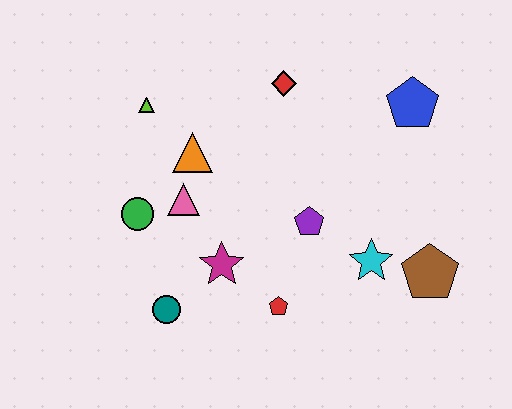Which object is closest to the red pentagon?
The magenta star is closest to the red pentagon.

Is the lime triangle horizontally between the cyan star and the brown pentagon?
No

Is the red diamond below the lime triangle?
No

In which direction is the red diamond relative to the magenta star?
The red diamond is above the magenta star.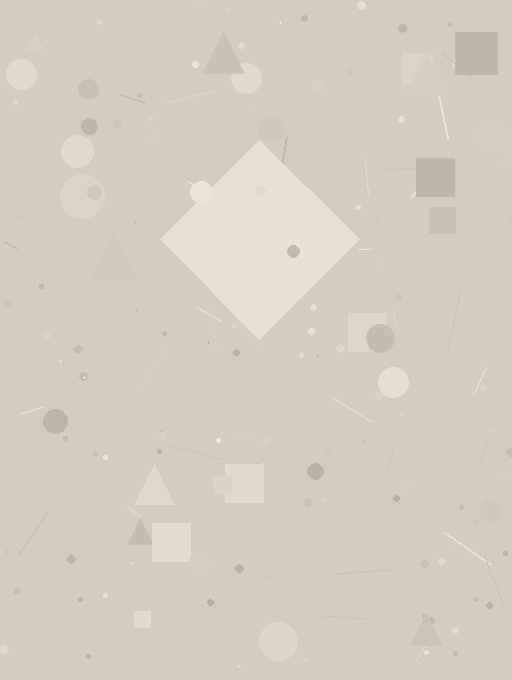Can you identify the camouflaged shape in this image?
The camouflaged shape is a diamond.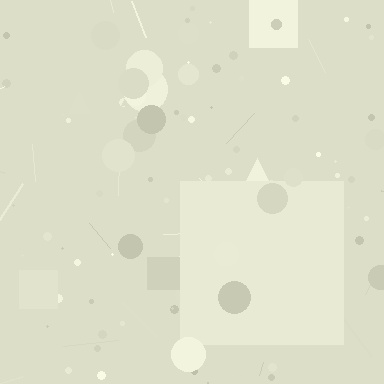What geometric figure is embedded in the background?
A square is embedded in the background.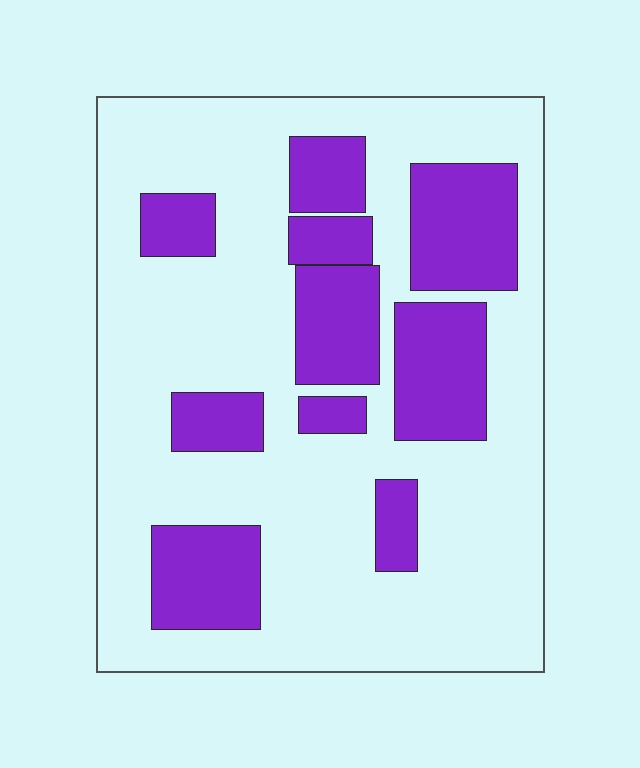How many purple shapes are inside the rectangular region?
10.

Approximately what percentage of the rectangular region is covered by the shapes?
Approximately 30%.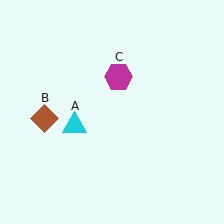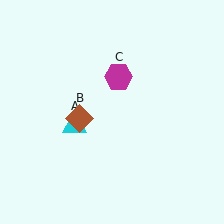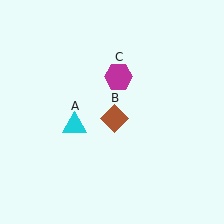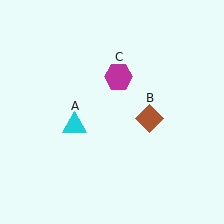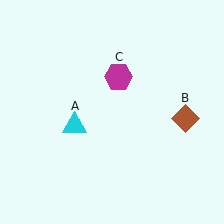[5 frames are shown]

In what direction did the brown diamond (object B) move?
The brown diamond (object B) moved right.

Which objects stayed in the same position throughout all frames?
Cyan triangle (object A) and magenta hexagon (object C) remained stationary.